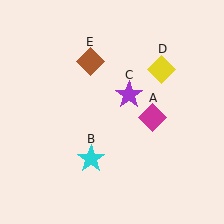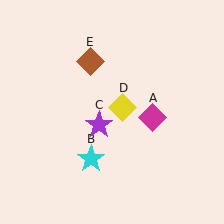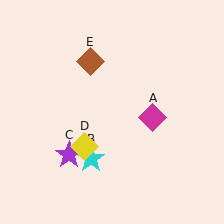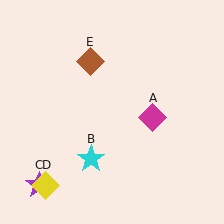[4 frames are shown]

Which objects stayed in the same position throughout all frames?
Magenta diamond (object A) and cyan star (object B) and brown diamond (object E) remained stationary.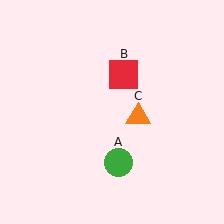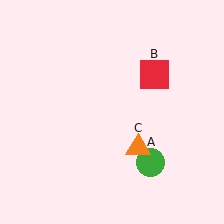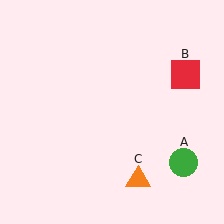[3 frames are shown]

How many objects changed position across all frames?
3 objects changed position: green circle (object A), red square (object B), orange triangle (object C).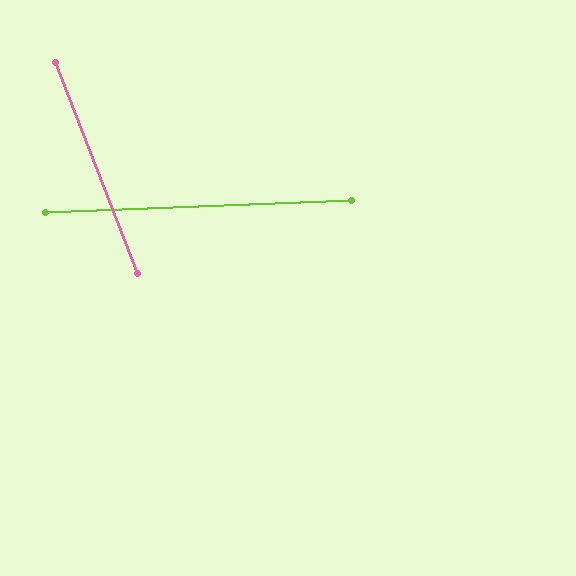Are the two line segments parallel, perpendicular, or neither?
Neither parallel nor perpendicular — they differ by about 71°.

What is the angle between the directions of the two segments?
Approximately 71 degrees.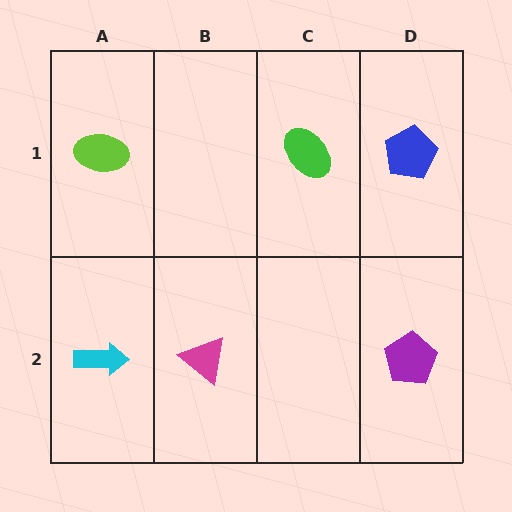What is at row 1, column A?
A lime ellipse.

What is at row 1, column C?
A green ellipse.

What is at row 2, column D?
A purple pentagon.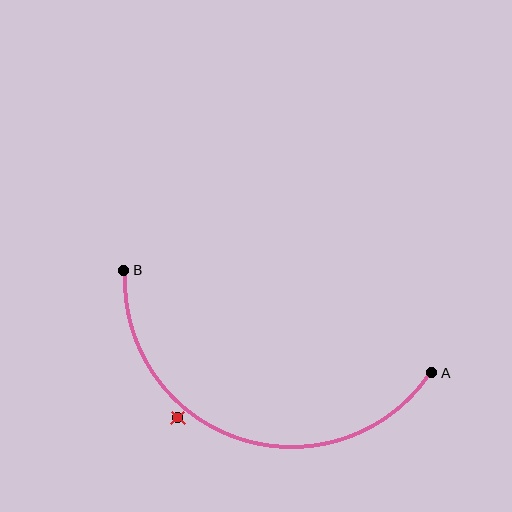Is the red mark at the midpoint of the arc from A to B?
No — the red mark does not lie on the arc at all. It sits slightly outside the curve.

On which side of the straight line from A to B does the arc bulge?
The arc bulges below the straight line connecting A and B.